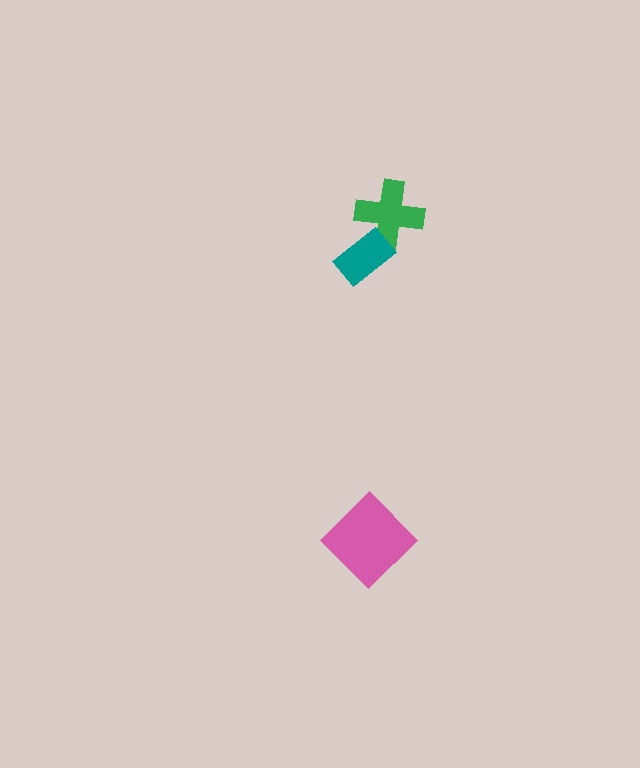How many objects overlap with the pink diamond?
0 objects overlap with the pink diamond.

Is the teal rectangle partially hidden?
No, no other shape covers it.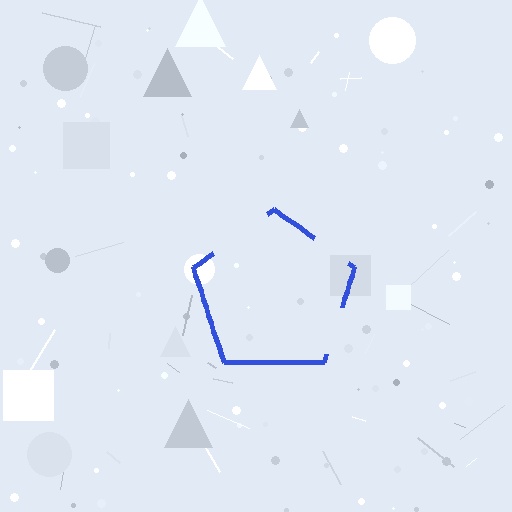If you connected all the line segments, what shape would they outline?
They would outline a pentagon.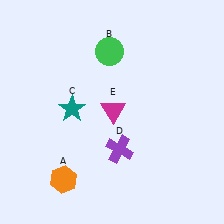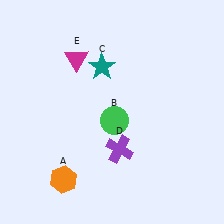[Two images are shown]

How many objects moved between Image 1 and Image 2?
3 objects moved between the two images.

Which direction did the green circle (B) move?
The green circle (B) moved down.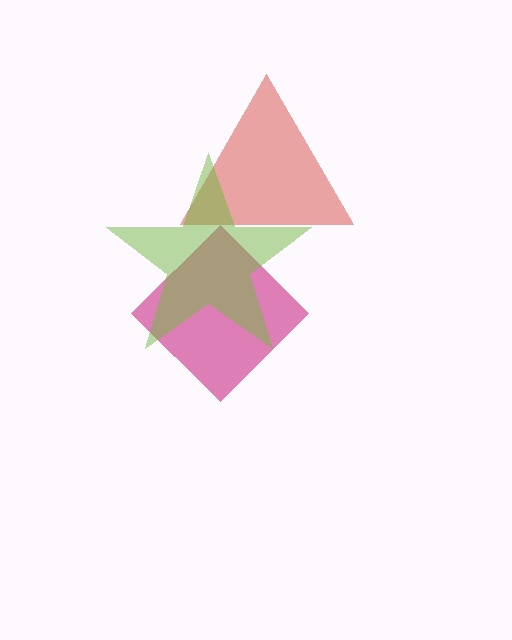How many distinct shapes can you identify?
There are 3 distinct shapes: a magenta diamond, a red triangle, a lime star.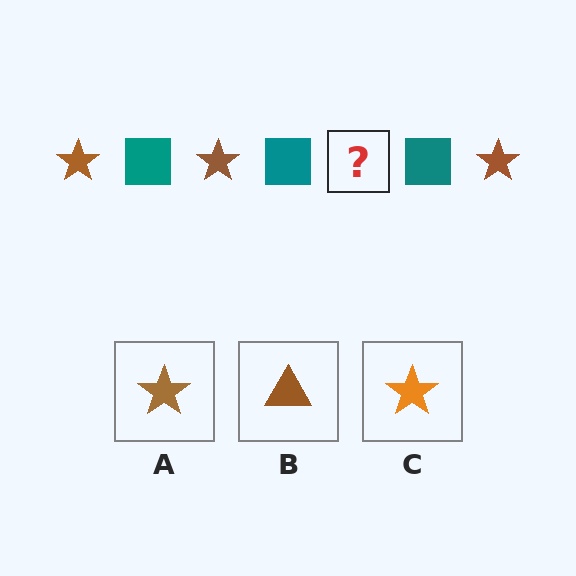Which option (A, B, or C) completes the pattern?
A.